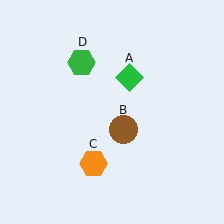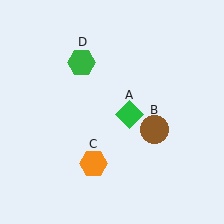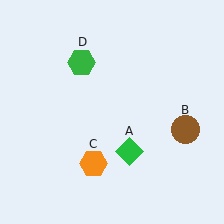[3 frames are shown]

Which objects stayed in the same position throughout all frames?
Orange hexagon (object C) and green hexagon (object D) remained stationary.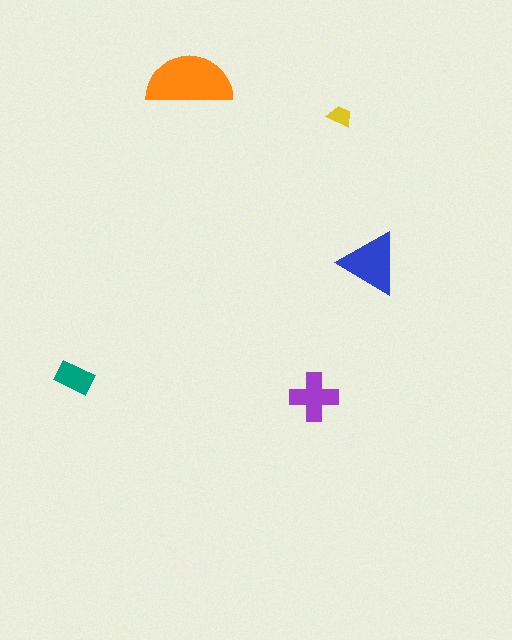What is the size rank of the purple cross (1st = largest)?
3rd.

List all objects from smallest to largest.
The yellow trapezoid, the teal rectangle, the purple cross, the blue triangle, the orange semicircle.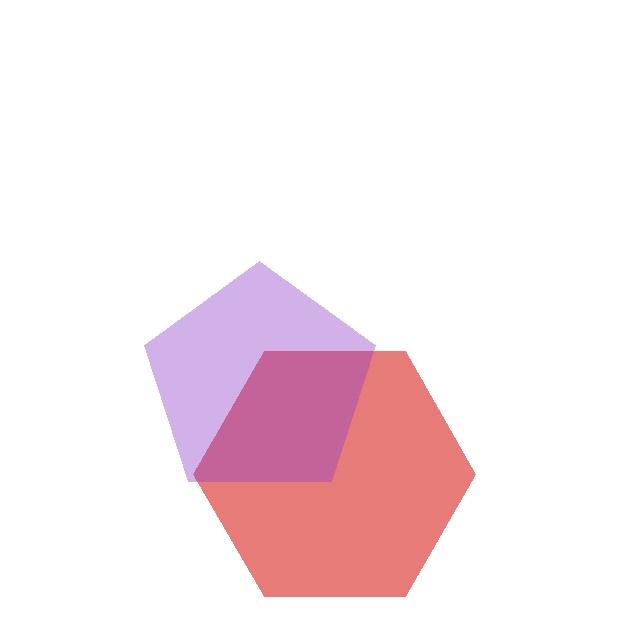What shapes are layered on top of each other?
The layered shapes are: a red hexagon, a purple pentagon.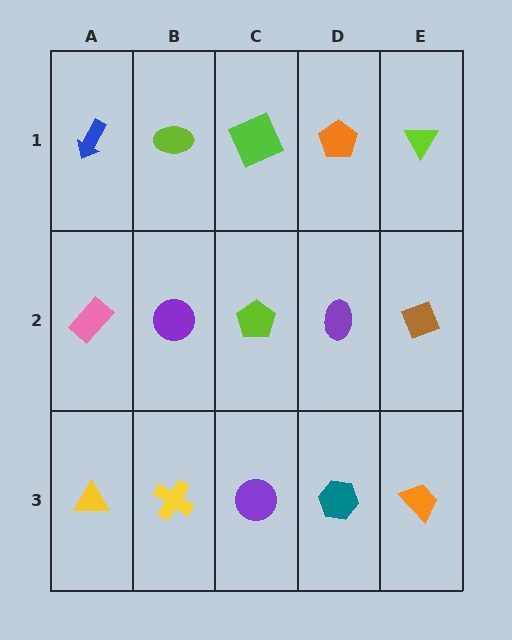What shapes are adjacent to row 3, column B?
A purple circle (row 2, column B), a yellow triangle (row 3, column A), a purple circle (row 3, column C).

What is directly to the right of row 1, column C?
An orange pentagon.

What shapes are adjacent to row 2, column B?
A lime ellipse (row 1, column B), a yellow cross (row 3, column B), a pink rectangle (row 2, column A), a lime pentagon (row 2, column C).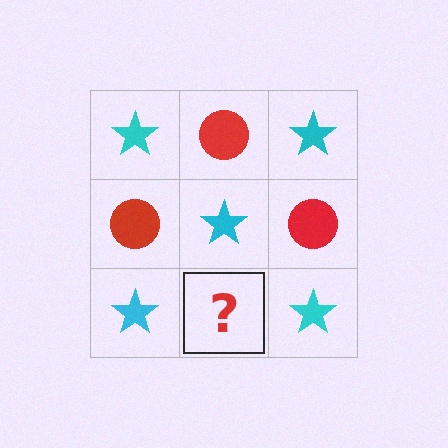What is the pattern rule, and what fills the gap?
The rule is that it alternates cyan star and red circle in a checkerboard pattern. The gap should be filled with a red circle.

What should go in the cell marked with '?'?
The missing cell should contain a red circle.